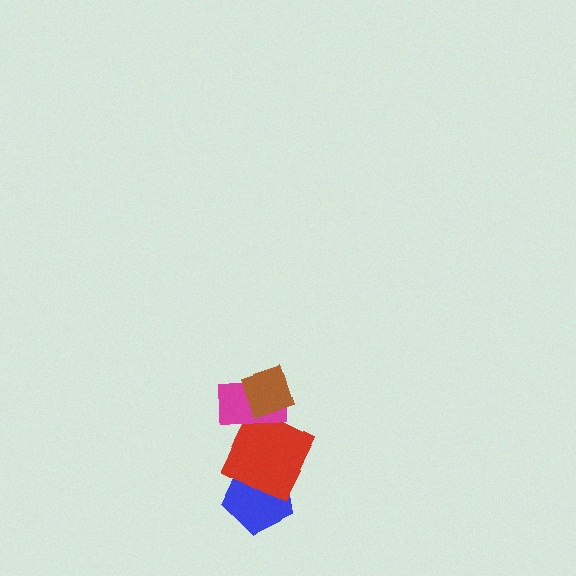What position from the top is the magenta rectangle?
The magenta rectangle is 2nd from the top.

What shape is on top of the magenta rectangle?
The brown diamond is on top of the magenta rectangle.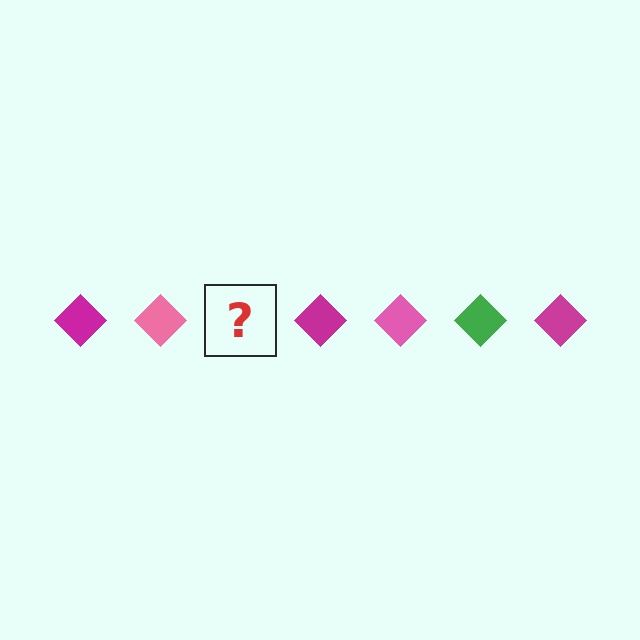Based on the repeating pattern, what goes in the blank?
The blank should be a green diamond.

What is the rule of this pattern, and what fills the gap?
The rule is that the pattern cycles through magenta, pink, green diamonds. The gap should be filled with a green diamond.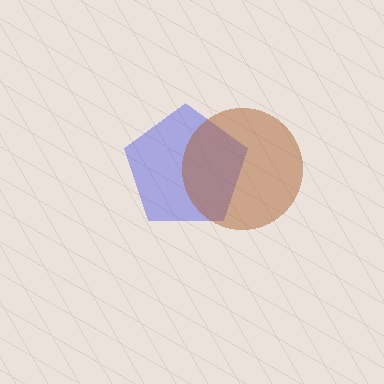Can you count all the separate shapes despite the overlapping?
Yes, there are 2 separate shapes.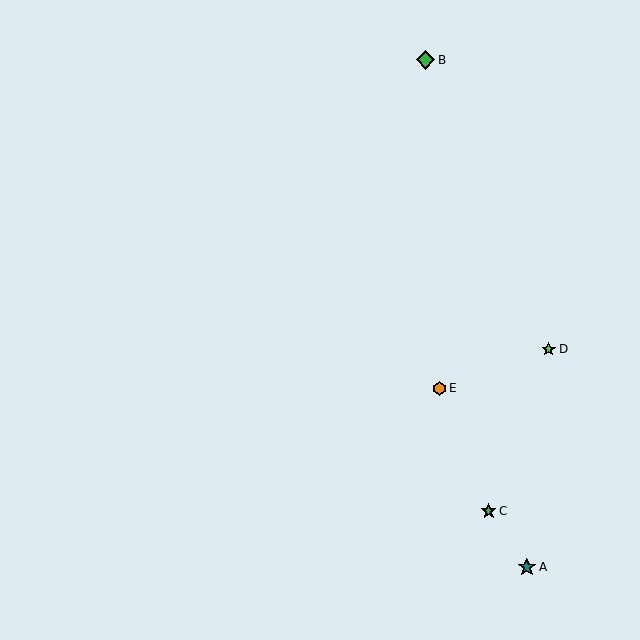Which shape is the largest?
The green diamond (labeled B) is the largest.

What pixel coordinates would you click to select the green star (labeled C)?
Click at (489, 511) to select the green star C.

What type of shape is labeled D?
Shape D is a lime star.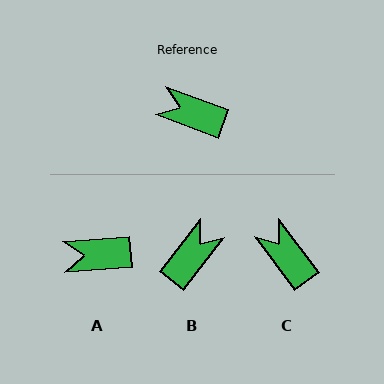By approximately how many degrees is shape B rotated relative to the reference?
Approximately 108 degrees clockwise.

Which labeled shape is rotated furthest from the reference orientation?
B, about 108 degrees away.